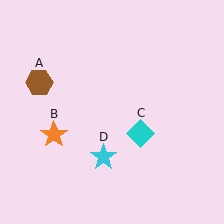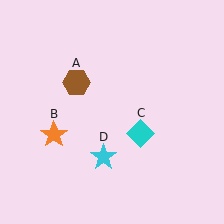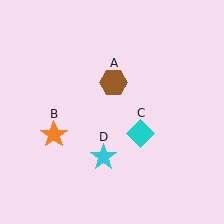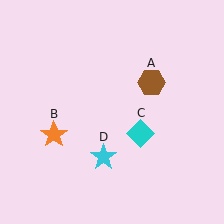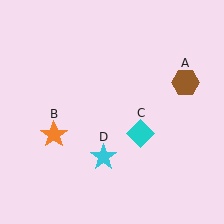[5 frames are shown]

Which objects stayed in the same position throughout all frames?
Orange star (object B) and cyan diamond (object C) and cyan star (object D) remained stationary.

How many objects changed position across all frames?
1 object changed position: brown hexagon (object A).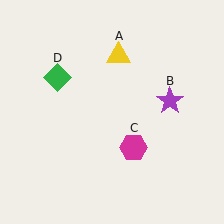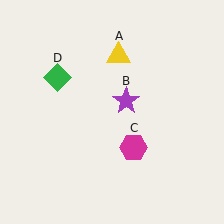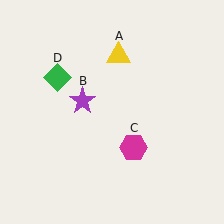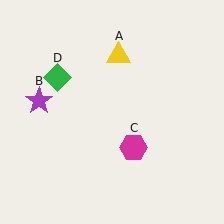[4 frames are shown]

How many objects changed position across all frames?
1 object changed position: purple star (object B).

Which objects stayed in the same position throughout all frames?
Yellow triangle (object A) and magenta hexagon (object C) and green diamond (object D) remained stationary.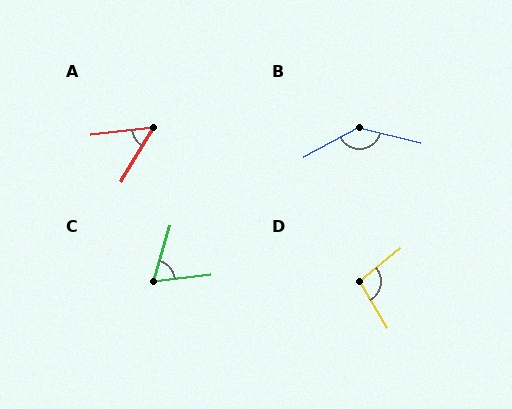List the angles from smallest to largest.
A (52°), C (66°), D (99°), B (138°).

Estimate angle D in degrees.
Approximately 99 degrees.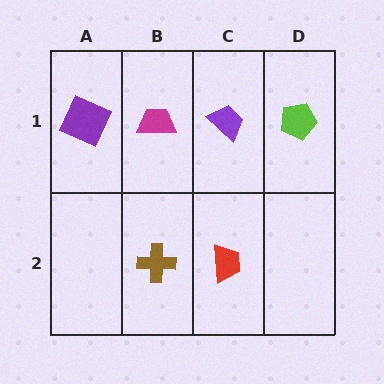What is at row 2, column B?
A brown cross.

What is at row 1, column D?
A lime pentagon.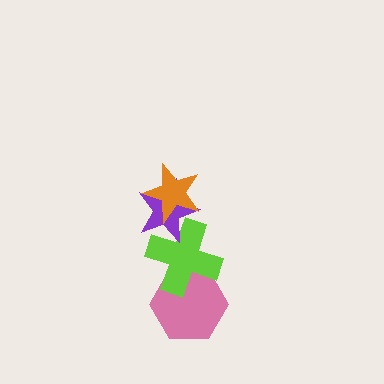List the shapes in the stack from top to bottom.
From top to bottom: the orange star, the purple star, the lime cross, the pink hexagon.